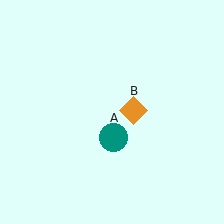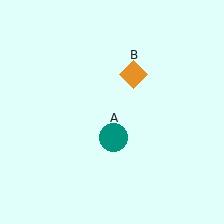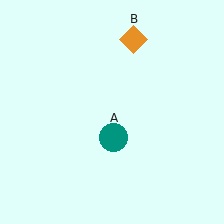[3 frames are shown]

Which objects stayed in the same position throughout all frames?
Teal circle (object A) remained stationary.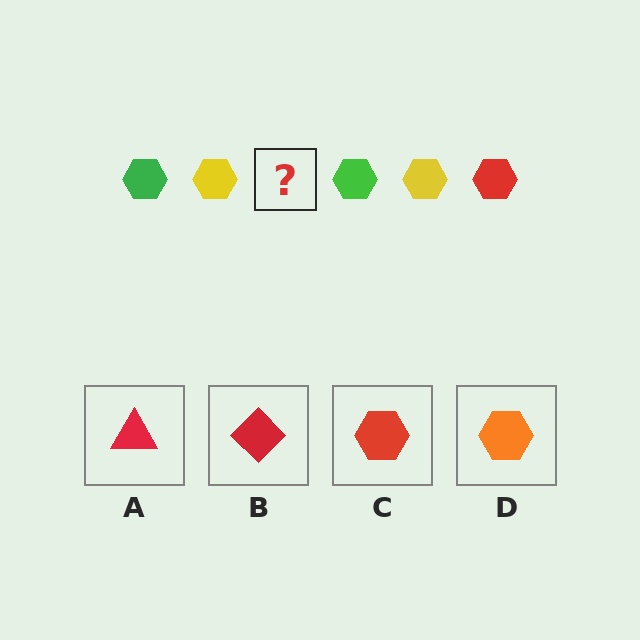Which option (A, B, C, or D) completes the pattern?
C.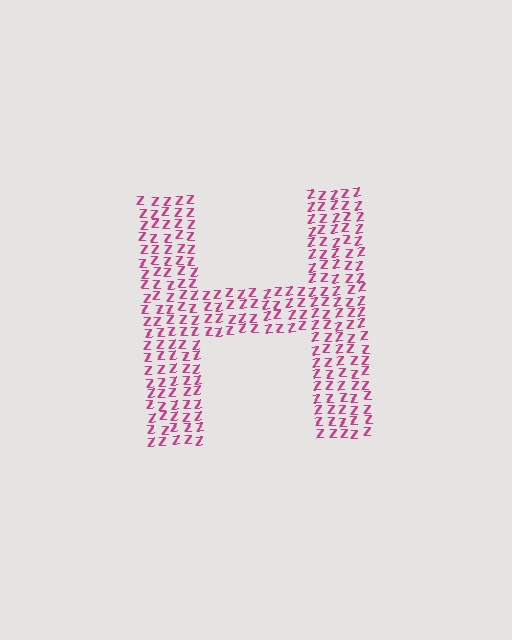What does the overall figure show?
The overall figure shows the letter H.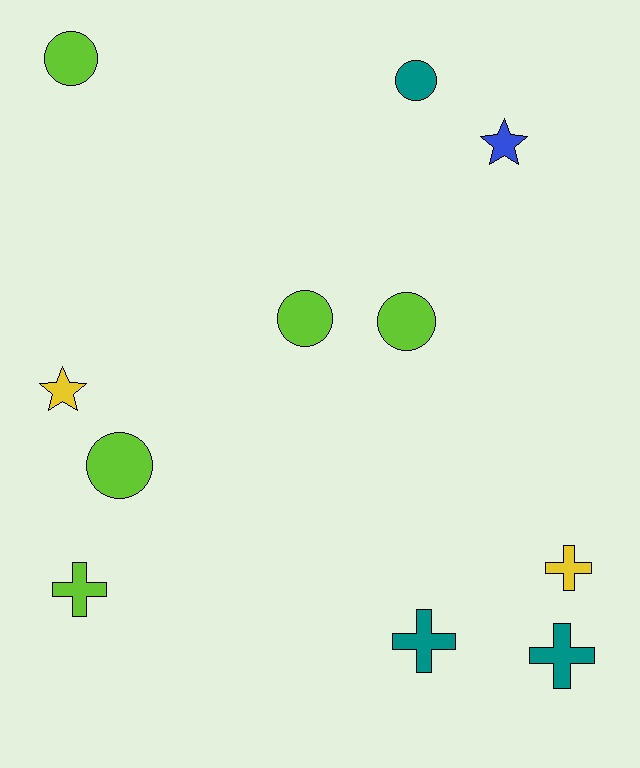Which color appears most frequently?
Lime, with 5 objects.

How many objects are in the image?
There are 11 objects.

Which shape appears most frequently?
Circle, with 5 objects.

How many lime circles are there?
There are 4 lime circles.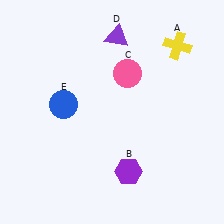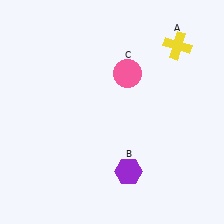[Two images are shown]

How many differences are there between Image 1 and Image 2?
There are 2 differences between the two images.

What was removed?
The blue circle (E), the purple triangle (D) were removed in Image 2.